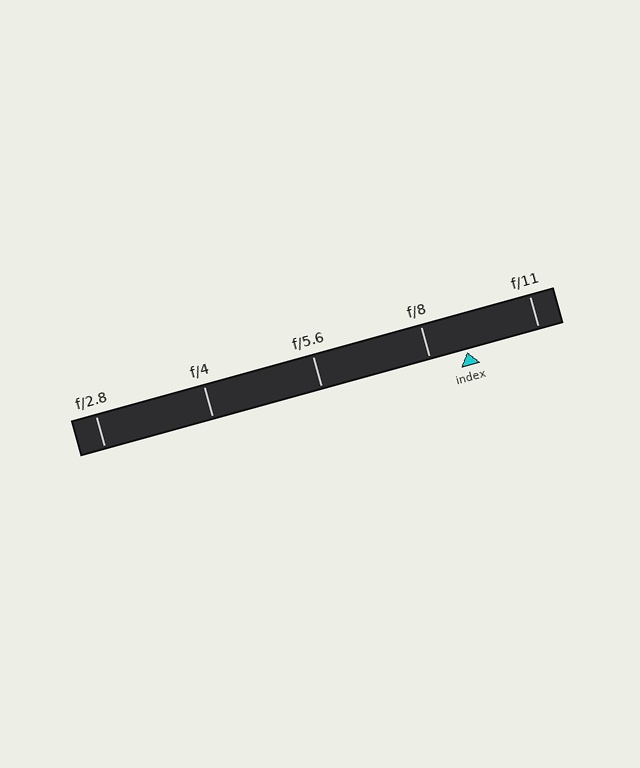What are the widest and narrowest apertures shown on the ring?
The widest aperture shown is f/2.8 and the narrowest is f/11.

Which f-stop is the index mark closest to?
The index mark is closest to f/8.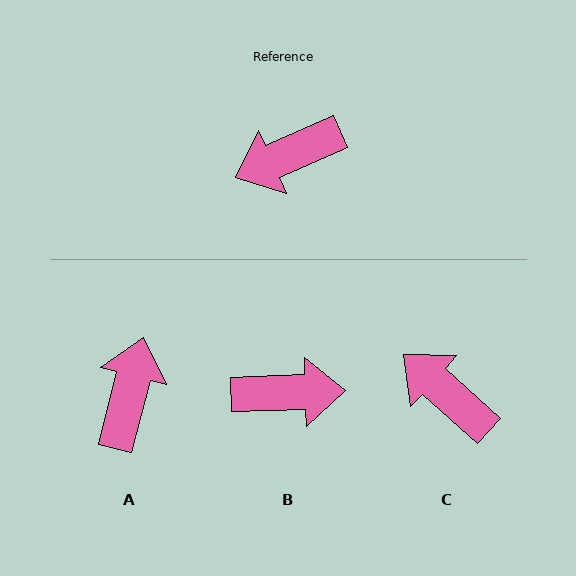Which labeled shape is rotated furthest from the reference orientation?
B, about 158 degrees away.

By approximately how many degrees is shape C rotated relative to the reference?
Approximately 66 degrees clockwise.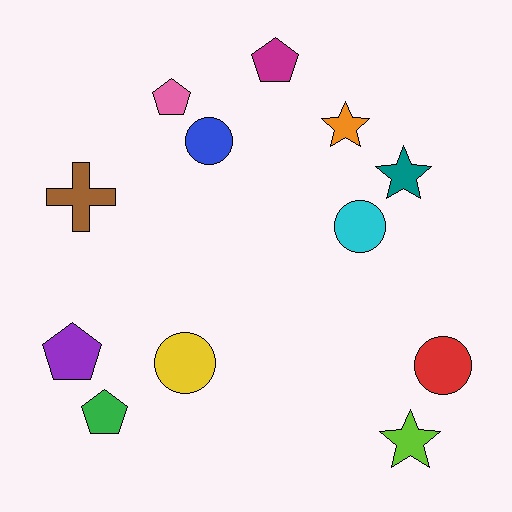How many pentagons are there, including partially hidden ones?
There are 4 pentagons.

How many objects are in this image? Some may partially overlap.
There are 12 objects.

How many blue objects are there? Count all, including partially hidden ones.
There is 1 blue object.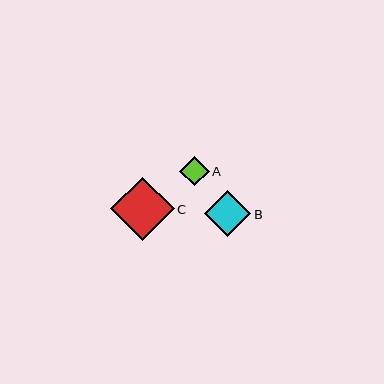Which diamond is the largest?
Diamond C is the largest with a size of approximately 64 pixels.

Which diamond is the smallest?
Diamond A is the smallest with a size of approximately 30 pixels.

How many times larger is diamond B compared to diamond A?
Diamond B is approximately 1.6 times the size of diamond A.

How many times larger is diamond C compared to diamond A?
Diamond C is approximately 2.1 times the size of diamond A.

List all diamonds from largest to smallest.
From largest to smallest: C, B, A.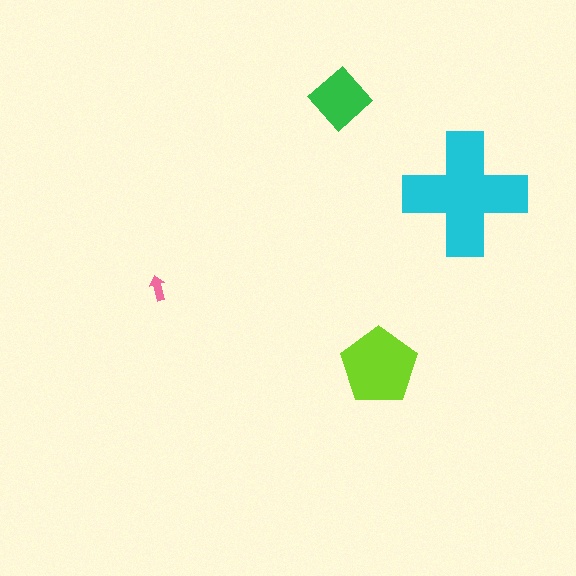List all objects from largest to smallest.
The cyan cross, the lime pentagon, the green diamond, the pink arrow.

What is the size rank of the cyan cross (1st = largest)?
1st.